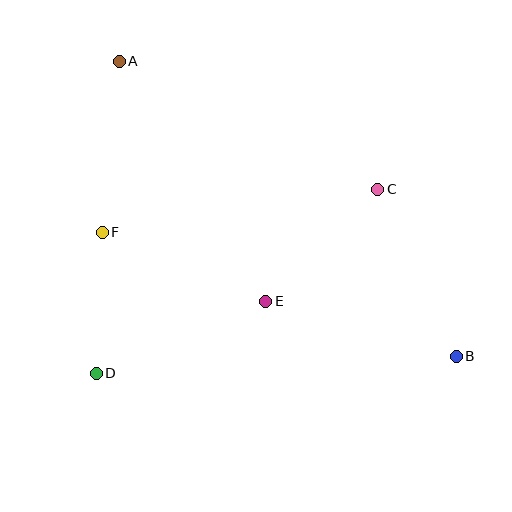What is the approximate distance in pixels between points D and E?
The distance between D and E is approximately 184 pixels.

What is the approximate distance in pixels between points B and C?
The distance between B and C is approximately 184 pixels.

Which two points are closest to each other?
Points D and F are closest to each other.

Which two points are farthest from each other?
Points A and B are farthest from each other.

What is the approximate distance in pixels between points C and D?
The distance between C and D is approximately 336 pixels.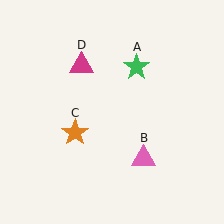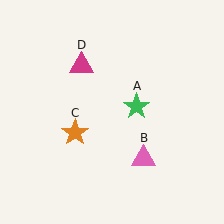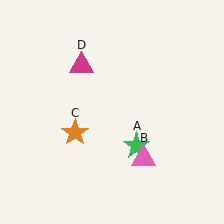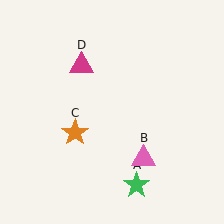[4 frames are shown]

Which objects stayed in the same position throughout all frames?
Pink triangle (object B) and orange star (object C) and magenta triangle (object D) remained stationary.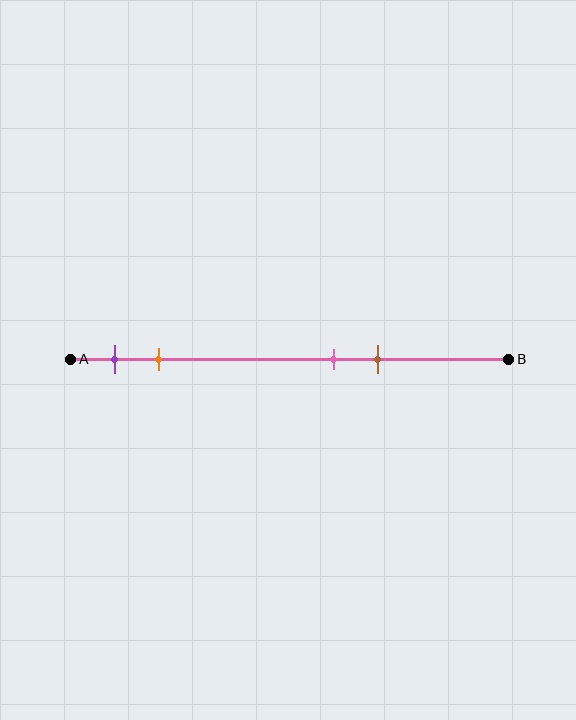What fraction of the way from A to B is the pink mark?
The pink mark is approximately 60% (0.6) of the way from A to B.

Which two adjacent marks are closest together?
The pink and brown marks are the closest adjacent pair.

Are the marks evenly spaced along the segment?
No, the marks are not evenly spaced.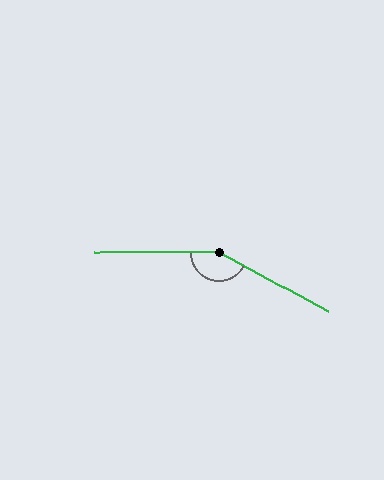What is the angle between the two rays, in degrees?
Approximately 152 degrees.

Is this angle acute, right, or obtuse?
It is obtuse.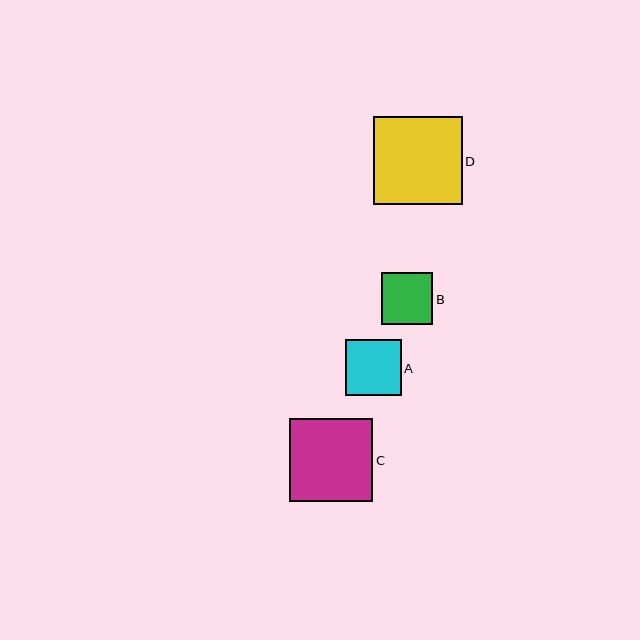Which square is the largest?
Square D is the largest with a size of approximately 88 pixels.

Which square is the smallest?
Square B is the smallest with a size of approximately 51 pixels.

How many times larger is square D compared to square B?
Square D is approximately 1.7 times the size of square B.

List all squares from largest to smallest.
From largest to smallest: D, C, A, B.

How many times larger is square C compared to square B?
Square C is approximately 1.6 times the size of square B.